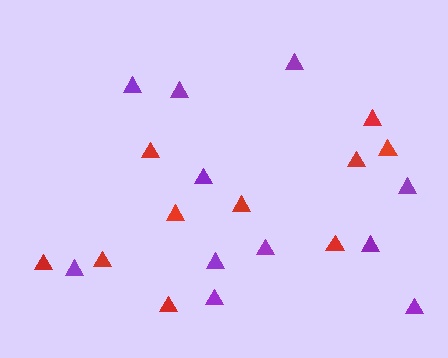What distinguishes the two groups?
There are 2 groups: one group of red triangles (10) and one group of purple triangles (11).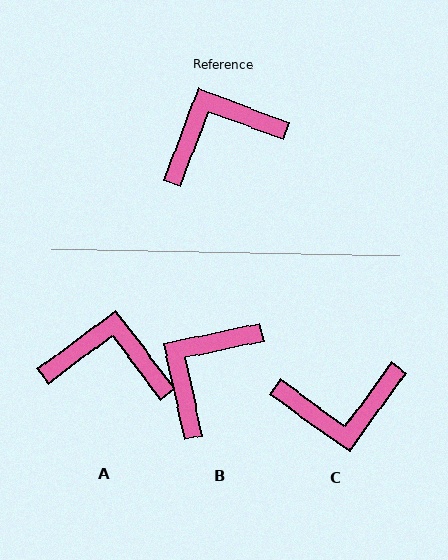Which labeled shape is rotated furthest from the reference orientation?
C, about 165 degrees away.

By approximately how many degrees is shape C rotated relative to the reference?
Approximately 165 degrees counter-clockwise.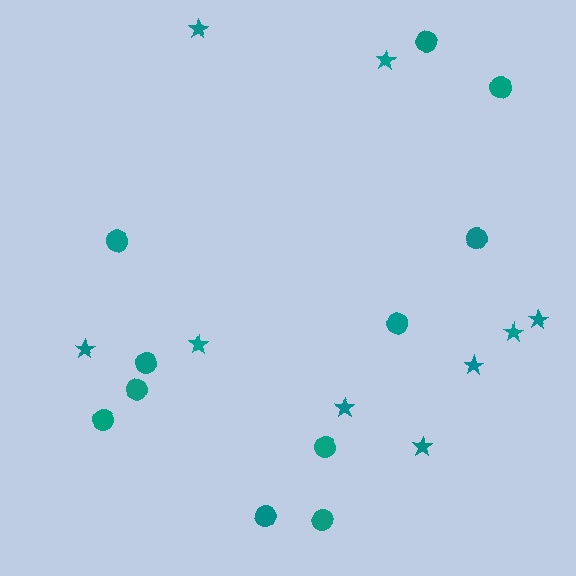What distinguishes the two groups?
There are 2 groups: one group of circles (11) and one group of stars (9).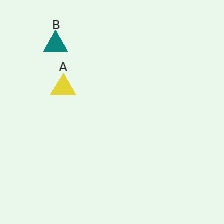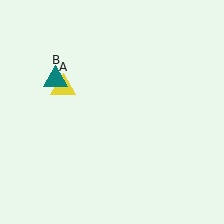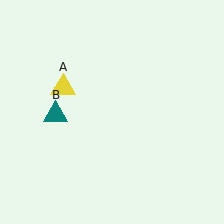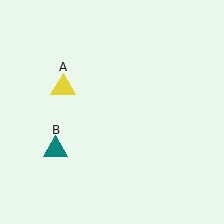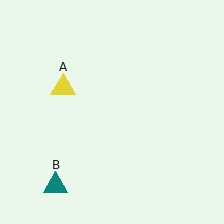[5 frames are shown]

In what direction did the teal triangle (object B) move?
The teal triangle (object B) moved down.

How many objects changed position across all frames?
1 object changed position: teal triangle (object B).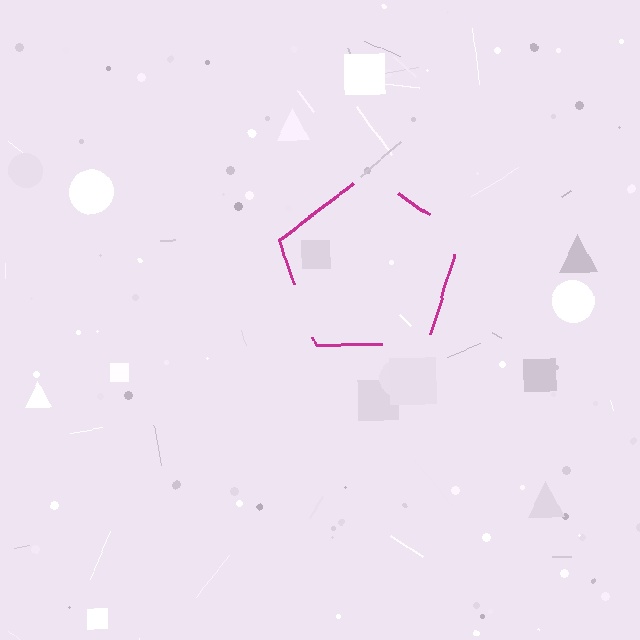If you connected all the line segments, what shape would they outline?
They would outline a pentagon.